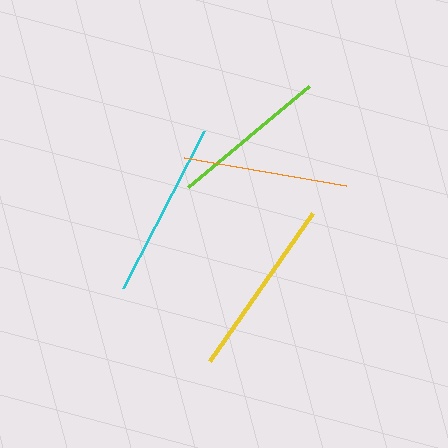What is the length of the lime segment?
The lime segment is approximately 157 pixels long.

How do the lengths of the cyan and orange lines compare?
The cyan and orange lines are approximately the same length.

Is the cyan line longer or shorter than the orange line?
The cyan line is longer than the orange line.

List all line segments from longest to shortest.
From longest to shortest: yellow, cyan, orange, lime.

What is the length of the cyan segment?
The cyan segment is approximately 177 pixels long.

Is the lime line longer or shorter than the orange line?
The orange line is longer than the lime line.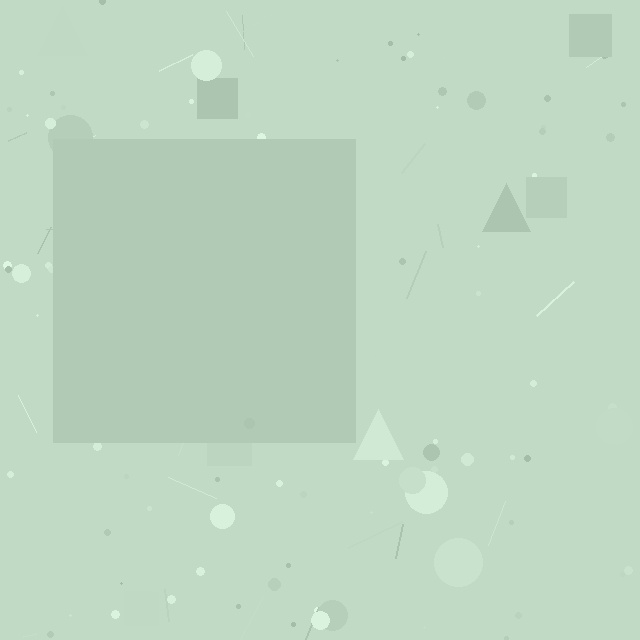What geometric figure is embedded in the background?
A square is embedded in the background.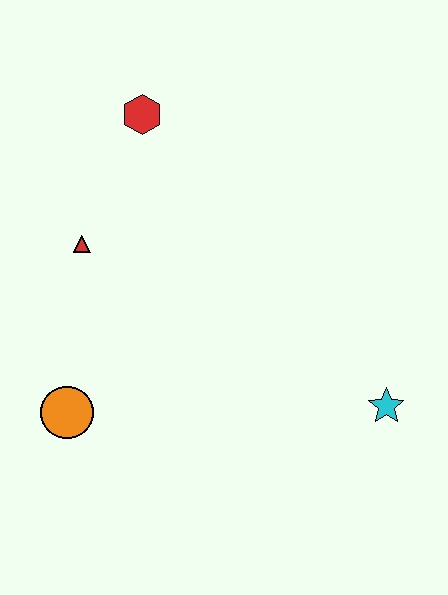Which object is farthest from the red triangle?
The cyan star is farthest from the red triangle.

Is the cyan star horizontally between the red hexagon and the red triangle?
No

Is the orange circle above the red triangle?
No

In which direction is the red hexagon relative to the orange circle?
The red hexagon is above the orange circle.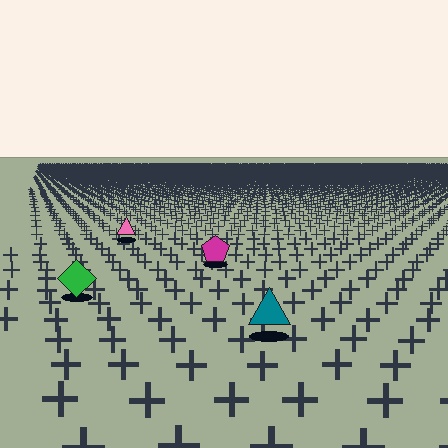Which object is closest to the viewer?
The teal triangle is closest. The texture marks near it are larger and more spread out.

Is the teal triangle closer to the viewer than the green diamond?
Yes. The teal triangle is closer — you can tell from the texture gradient: the ground texture is coarser near it.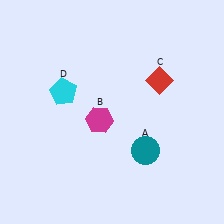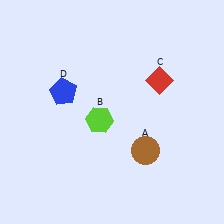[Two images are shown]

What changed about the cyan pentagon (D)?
In Image 1, D is cyan. In Image 2, it changed to blue.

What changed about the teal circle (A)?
In Image 1, A is teal. In Image 2, it changed to brown.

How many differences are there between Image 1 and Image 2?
There are 3 differences between the two images.